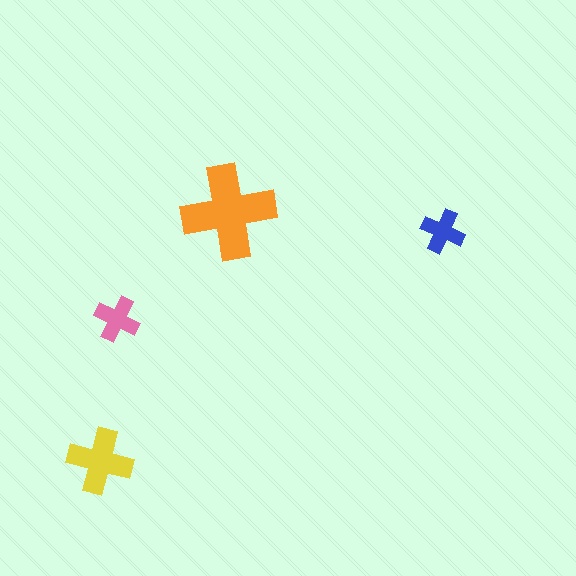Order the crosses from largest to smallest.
the orange one, the yellow one, the pink one, the blue one.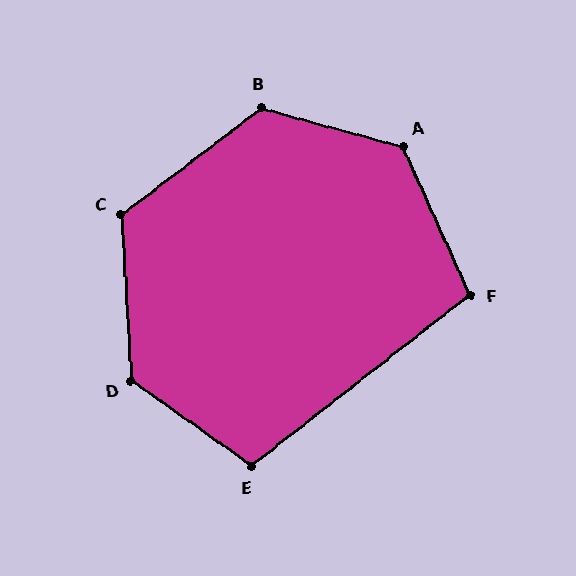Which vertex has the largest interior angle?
A, at approximately 130 degrees.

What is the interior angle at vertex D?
Approximately 129 degrees (obtuse).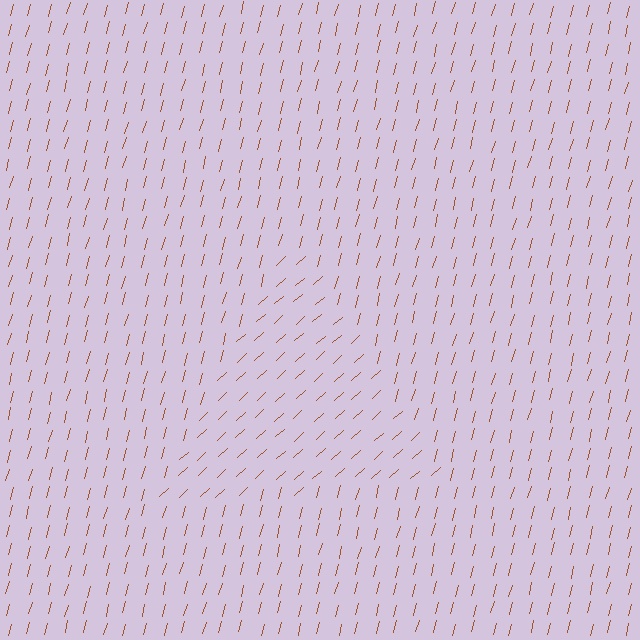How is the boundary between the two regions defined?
The boundary is defined purely by a change in line orientation (approximately 33 degrees difference). All lines are the same color and thickness.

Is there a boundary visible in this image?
Yes, there is a texture boundary formed by a change in line orientation.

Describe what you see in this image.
The image is filled with small brown line segments. A triangle region in the image has lines oriented differently from the surrounding lines, creating a visible texture boundary.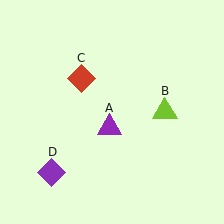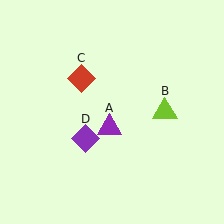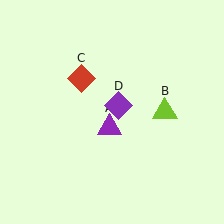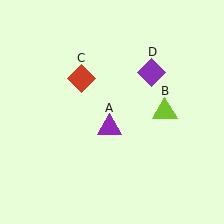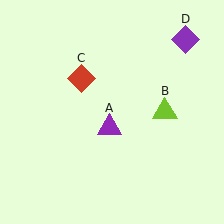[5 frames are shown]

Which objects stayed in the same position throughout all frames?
Purple triangle (object A) and lime triangle (object B) and red diamond (object C) remained stationary.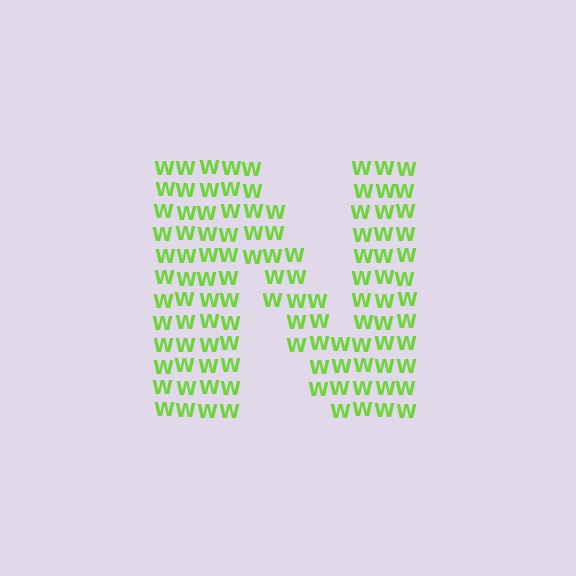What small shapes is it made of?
It is made of small letter W's.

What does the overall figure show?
The overall figure shows the letter N.